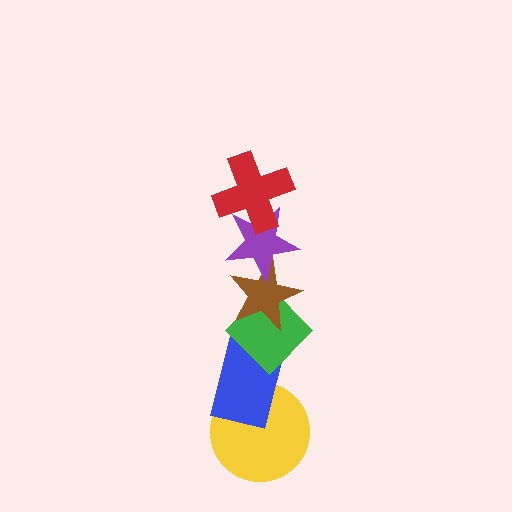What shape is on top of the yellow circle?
The blue rectangle is on top of the yellow circle.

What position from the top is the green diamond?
The green diamond is 4th from the top.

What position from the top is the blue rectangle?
The blue rectangle is 5th from the top.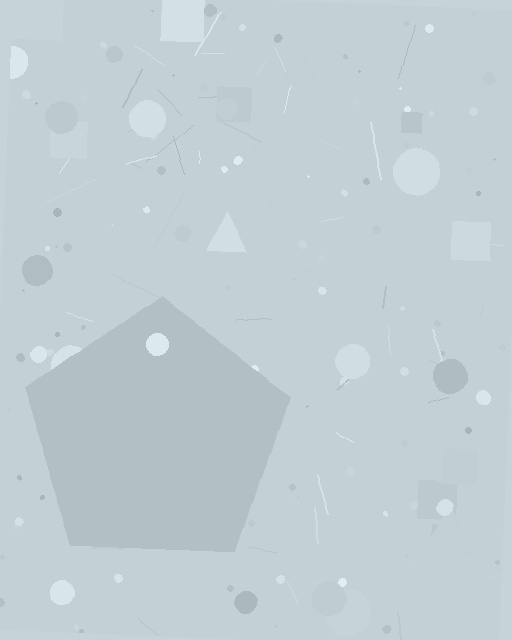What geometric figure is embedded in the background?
A pentagon is embedded in the background.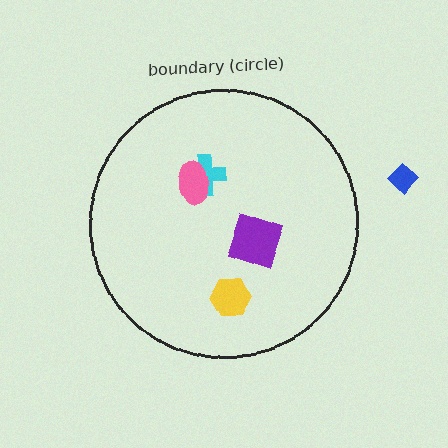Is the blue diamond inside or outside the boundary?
Outside.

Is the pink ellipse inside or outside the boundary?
Inside.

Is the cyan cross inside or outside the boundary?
Inside.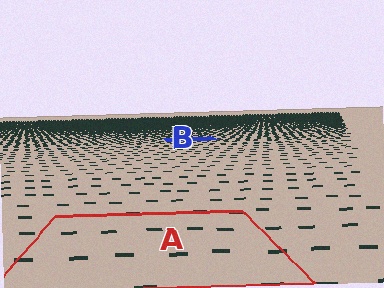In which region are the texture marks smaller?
The texture marks are smaller in region B, because it is farther away.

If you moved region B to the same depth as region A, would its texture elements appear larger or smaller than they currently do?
They would appear larger. At a closer depth, the same texture elements are projected at a bigger on-screen size.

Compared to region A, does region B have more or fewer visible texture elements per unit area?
Region B has more texture elements per unit area — they are packed more densely because it is farther away.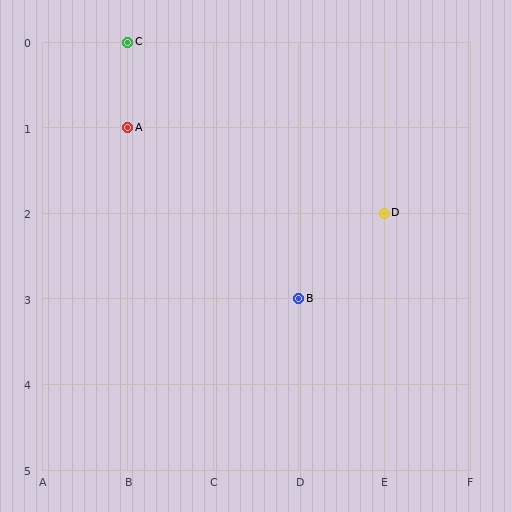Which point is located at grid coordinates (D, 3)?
Point B is at (D, 3).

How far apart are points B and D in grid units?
Points B and D are 1 column and 1 row apart (about 1.4 grid units diagonally).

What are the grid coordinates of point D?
Point D is at grid coordinates (E, 2).